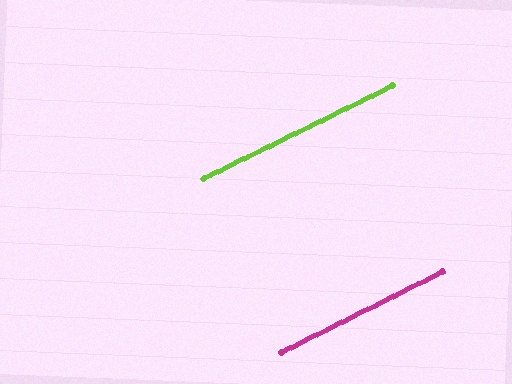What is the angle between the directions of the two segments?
Approximately 0 degrees.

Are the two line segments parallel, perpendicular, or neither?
Parallel — their directions differ by only 0.5°.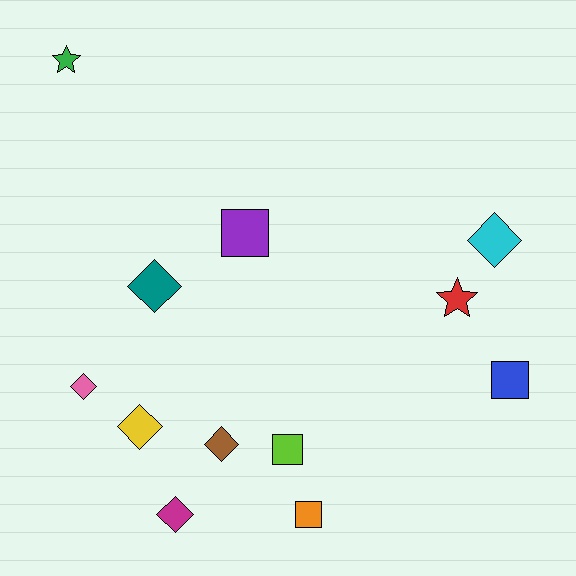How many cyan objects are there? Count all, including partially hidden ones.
There is 1 cyan object.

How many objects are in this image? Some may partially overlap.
There are 12 objects.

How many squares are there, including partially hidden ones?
There are 4 squares.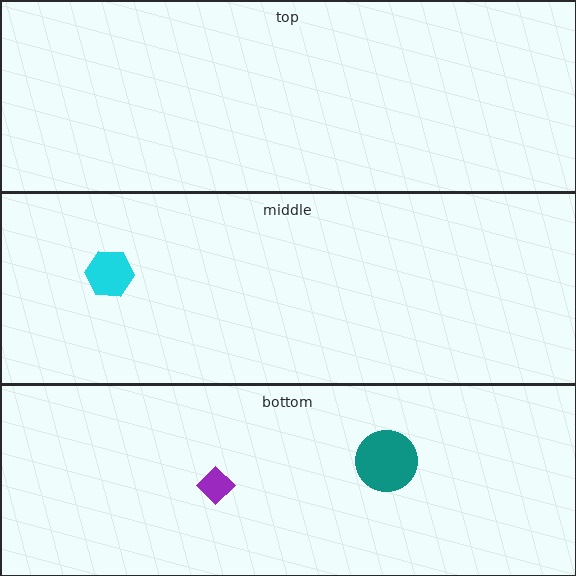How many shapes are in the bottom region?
2.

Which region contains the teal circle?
The bottom region.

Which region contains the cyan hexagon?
The middle region.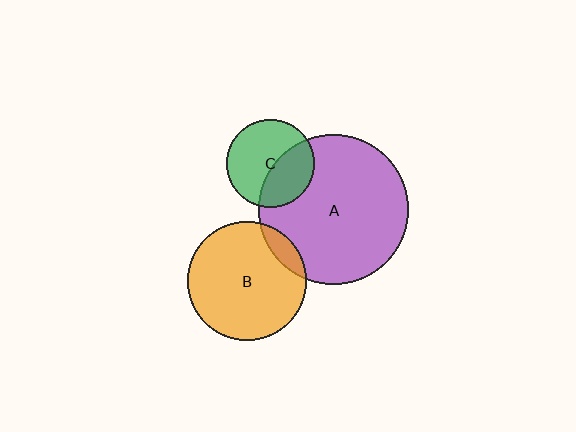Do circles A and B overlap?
Yes.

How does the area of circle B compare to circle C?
Approximately 1.8 times.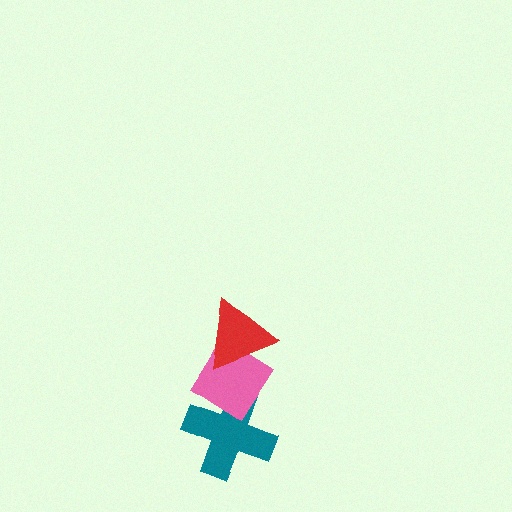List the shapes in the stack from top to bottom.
From top to bottom: the red triangle, the pink diamond, the teal cross.